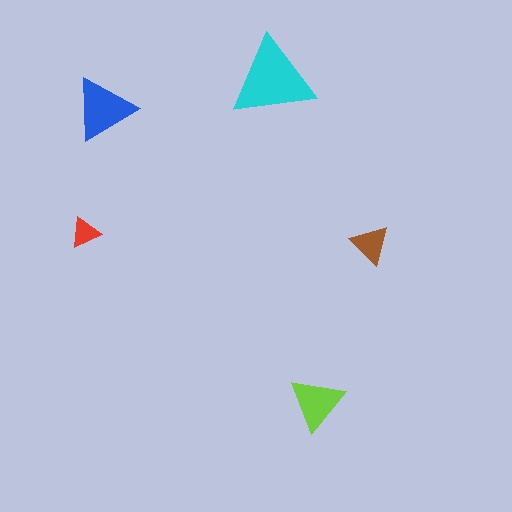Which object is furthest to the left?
The red triangle is leftmost.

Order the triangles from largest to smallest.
the cyan one, the blue one, the lime one, the brown one, the red one.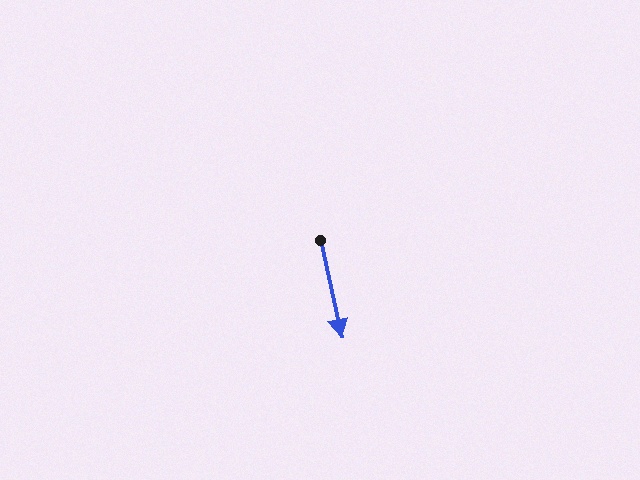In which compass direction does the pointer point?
South.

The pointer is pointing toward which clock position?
Roughly 6 o'clock.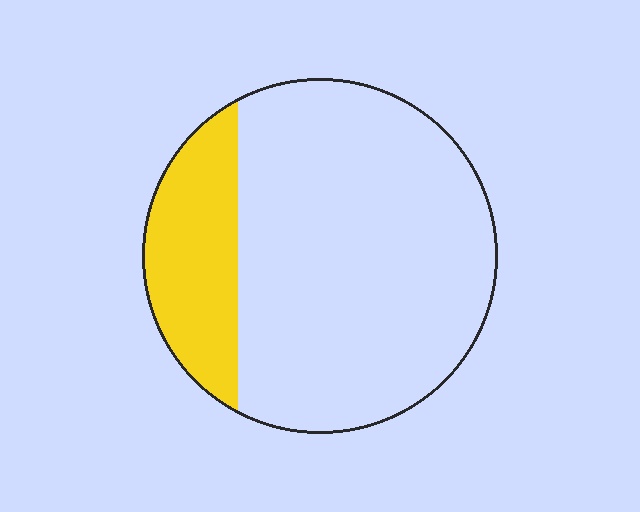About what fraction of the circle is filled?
About one fifth (1/5).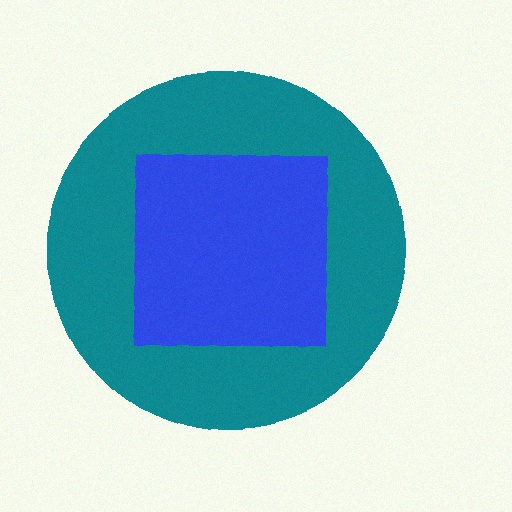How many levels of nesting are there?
2.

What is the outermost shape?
The teal circle.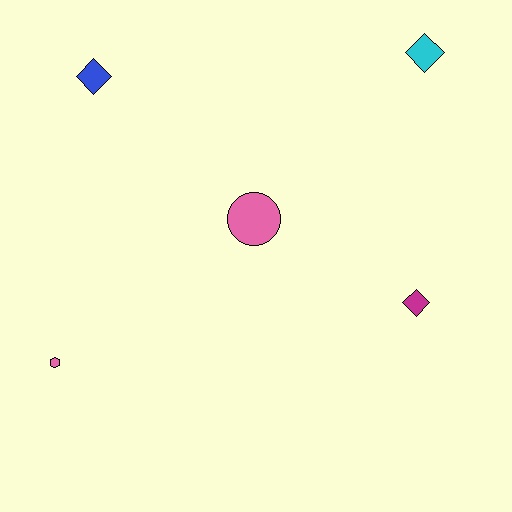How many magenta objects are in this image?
There is 1 magenta object.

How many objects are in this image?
There are 5 objects.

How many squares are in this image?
There are no squares.